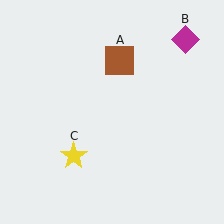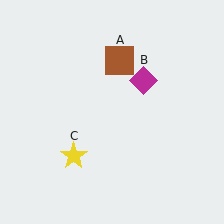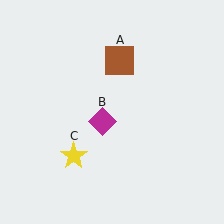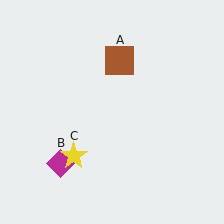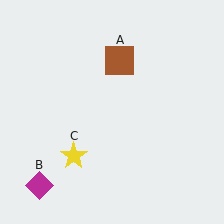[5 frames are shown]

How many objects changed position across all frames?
1 object changed position: magenta diamond (object B).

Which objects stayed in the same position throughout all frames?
Brown square (object A) and yellow star (object C) remained stationary.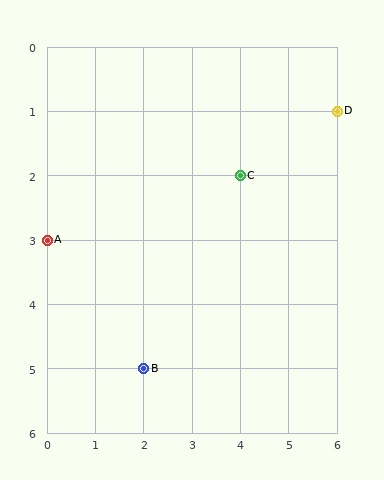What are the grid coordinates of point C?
Point C is at grid coordinates (4, 2).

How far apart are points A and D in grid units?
Points A and D are 6 columns and 2 rows apart (about 6.3 grid units diagonally).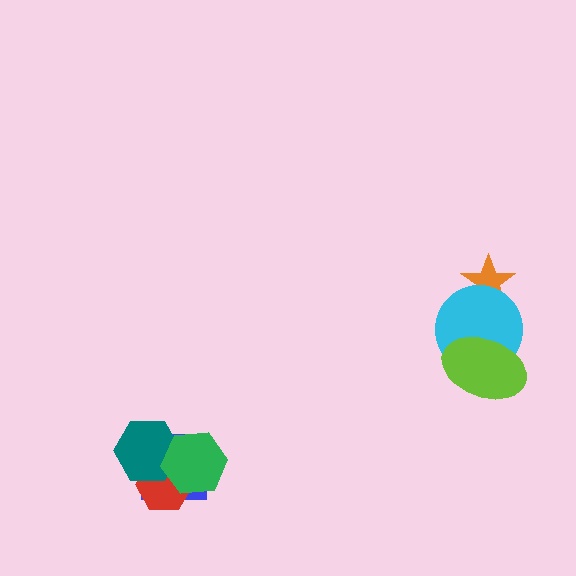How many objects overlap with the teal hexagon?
3 objects overlap with the teal hexagon.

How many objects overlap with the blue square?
3 objects overlap with the blue square.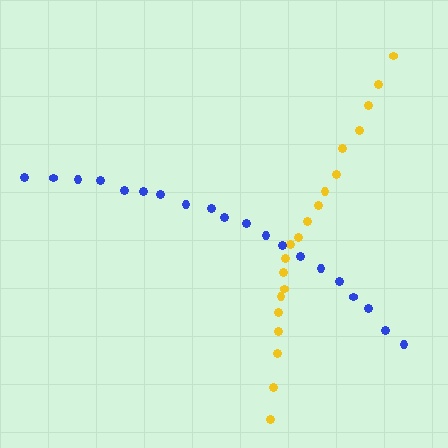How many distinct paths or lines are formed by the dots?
There are 2 distinct paths.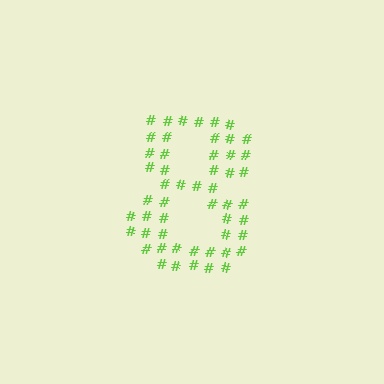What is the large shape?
The large shape is the digit 8.